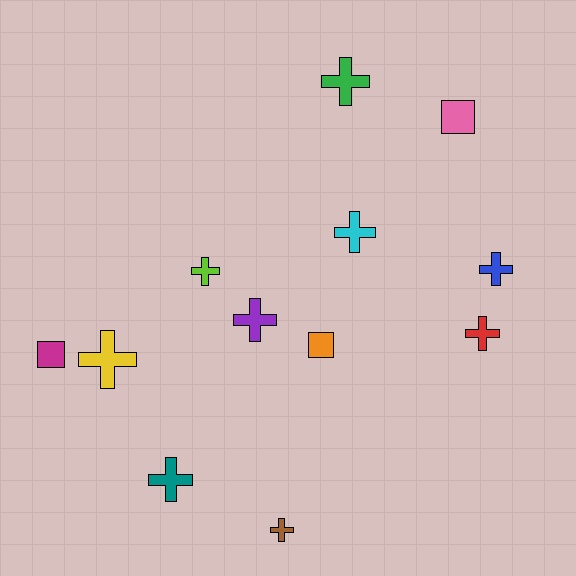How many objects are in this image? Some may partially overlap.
There are 12 objects.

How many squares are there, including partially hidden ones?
There are 3 squares.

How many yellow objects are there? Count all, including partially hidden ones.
There is 1 yellow object.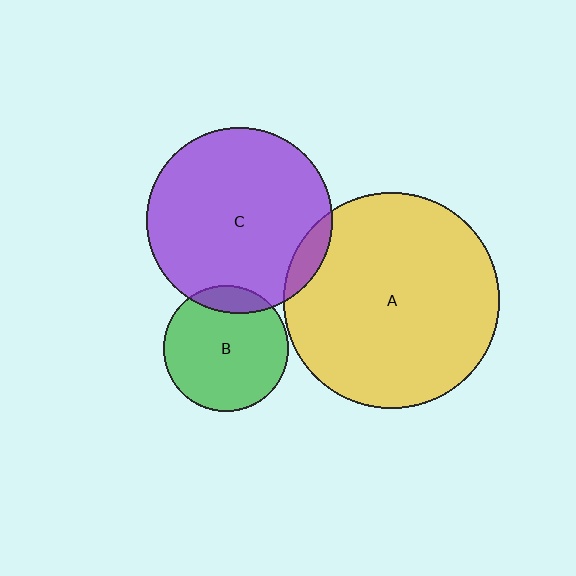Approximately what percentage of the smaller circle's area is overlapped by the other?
Approximately 10%.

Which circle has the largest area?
Circle A (yellow).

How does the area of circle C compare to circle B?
Approximately 2.2 times.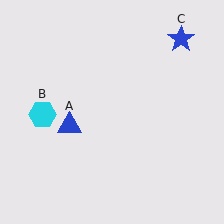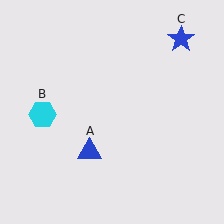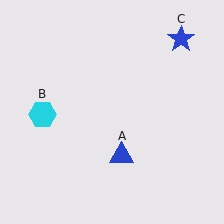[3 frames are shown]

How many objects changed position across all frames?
1 object changed position: blue triangle (object A).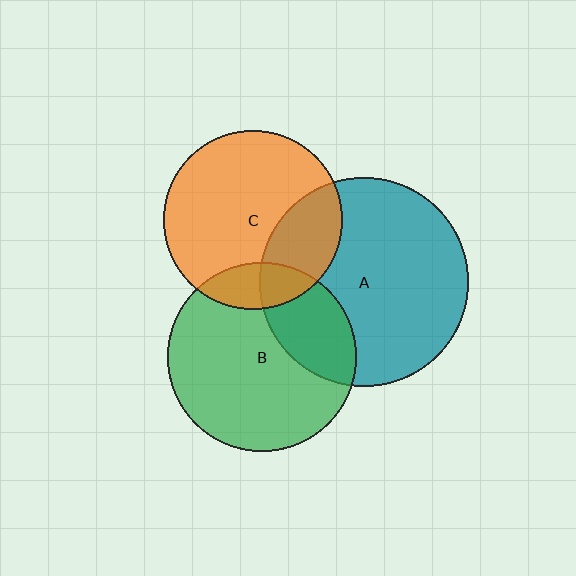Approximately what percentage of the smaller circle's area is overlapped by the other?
Approximately 25%.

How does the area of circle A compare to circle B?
Approximately 1.2 times.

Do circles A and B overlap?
Yes.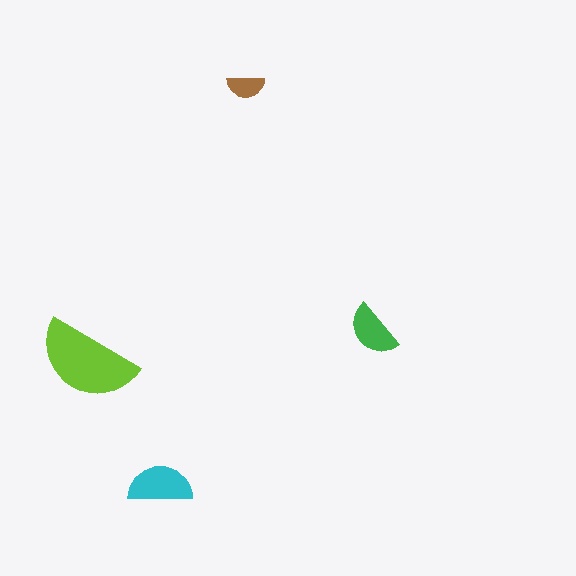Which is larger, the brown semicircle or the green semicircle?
The green one.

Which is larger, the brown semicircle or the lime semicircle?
The lime one.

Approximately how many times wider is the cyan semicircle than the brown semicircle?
About 1.5 times wider.